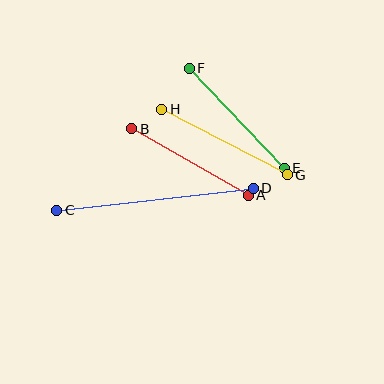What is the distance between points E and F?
The distance is approximately 138 pixels.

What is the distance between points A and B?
The distance is approximately 134 pixels.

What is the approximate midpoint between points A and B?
The midpoint is at approximately (190, 162) pixels.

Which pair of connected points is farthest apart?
Points C and D are farthest apart.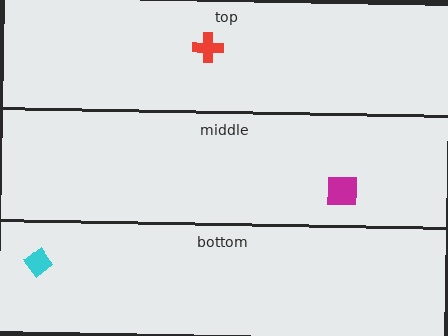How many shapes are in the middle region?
1.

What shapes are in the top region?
The red cross.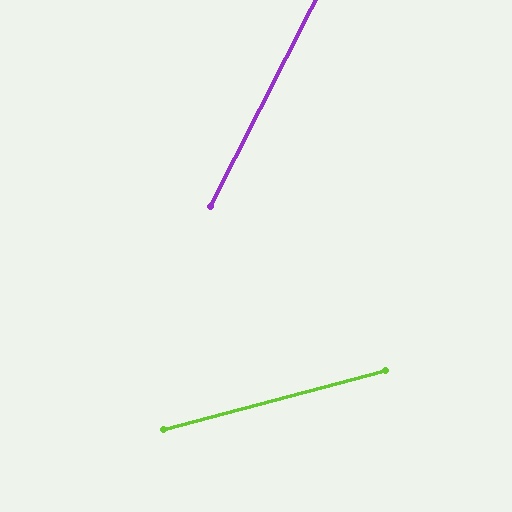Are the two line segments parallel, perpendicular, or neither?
Neither parallel nor perpendicular — they differ by about 48°.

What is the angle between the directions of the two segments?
Approximately 48 degrees.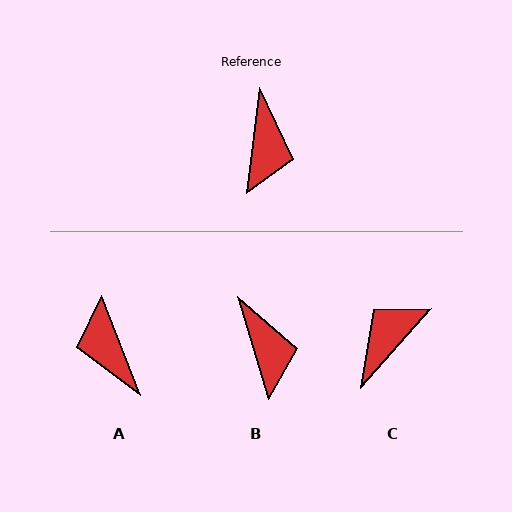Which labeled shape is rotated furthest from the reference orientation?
A, about 151 degrees away.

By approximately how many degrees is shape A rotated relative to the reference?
Approximately 151 degrees clockwise.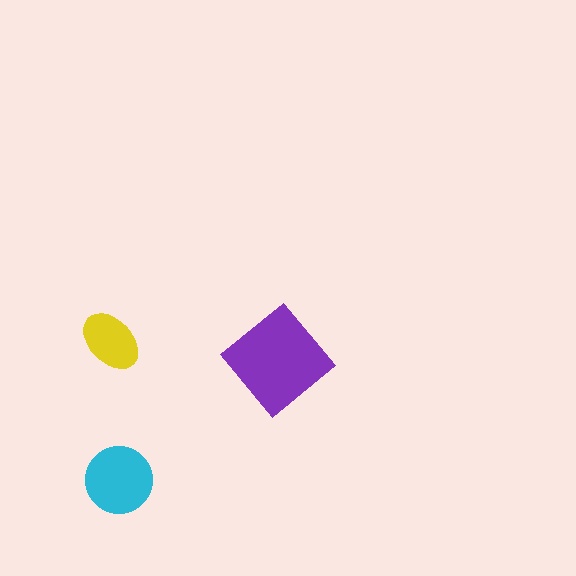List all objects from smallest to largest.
The yellow ellipse, the cyan circle, the purple diamond.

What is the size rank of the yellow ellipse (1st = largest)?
3rd.